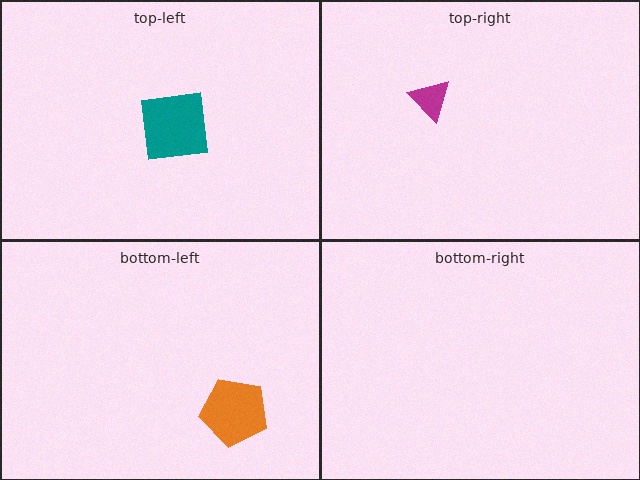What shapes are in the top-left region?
The teal square.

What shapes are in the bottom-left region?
The orange pentagon.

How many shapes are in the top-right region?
1.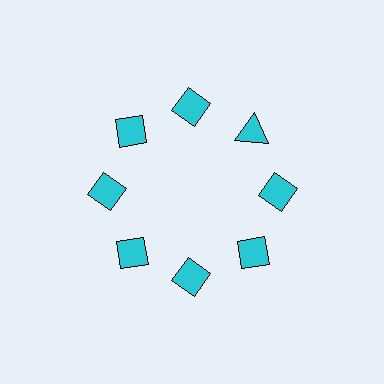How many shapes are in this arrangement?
There are 8 shapes arranged in a ring pattern.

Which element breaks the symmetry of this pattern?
The cyan triangle at roughly the 2 o'clock position breaks the symmetry. All other shapes are cyan diamonds.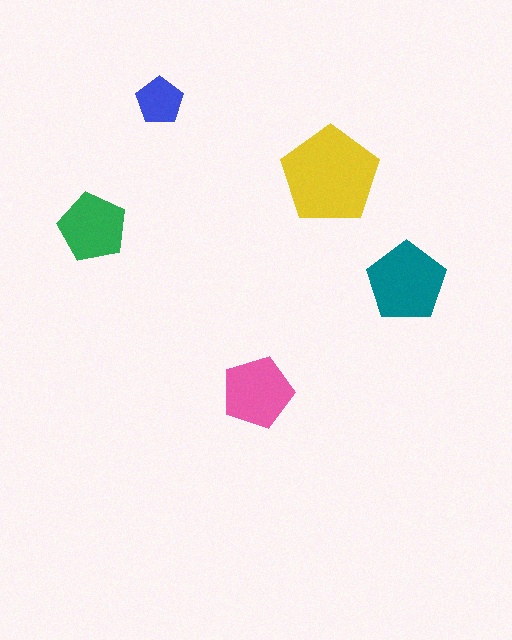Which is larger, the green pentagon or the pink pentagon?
The pink one.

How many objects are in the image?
There are 5 objects in the image.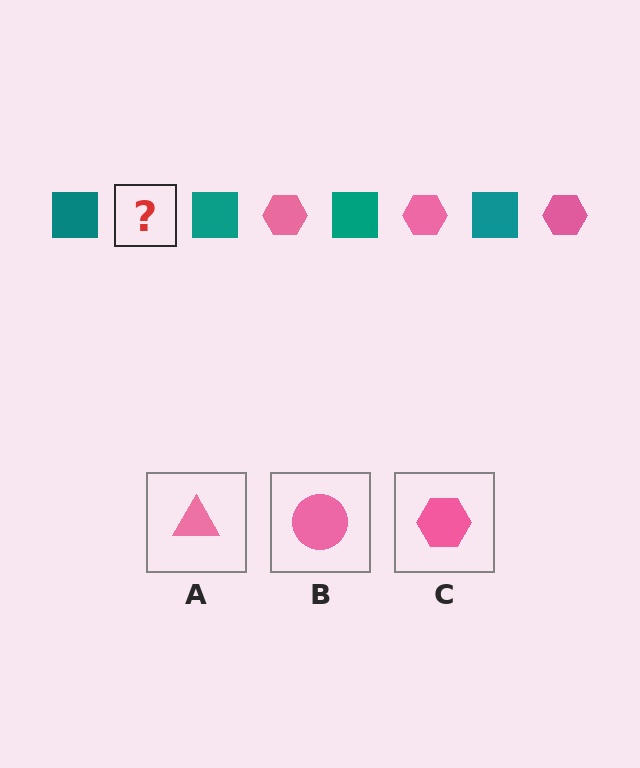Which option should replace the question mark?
Option C.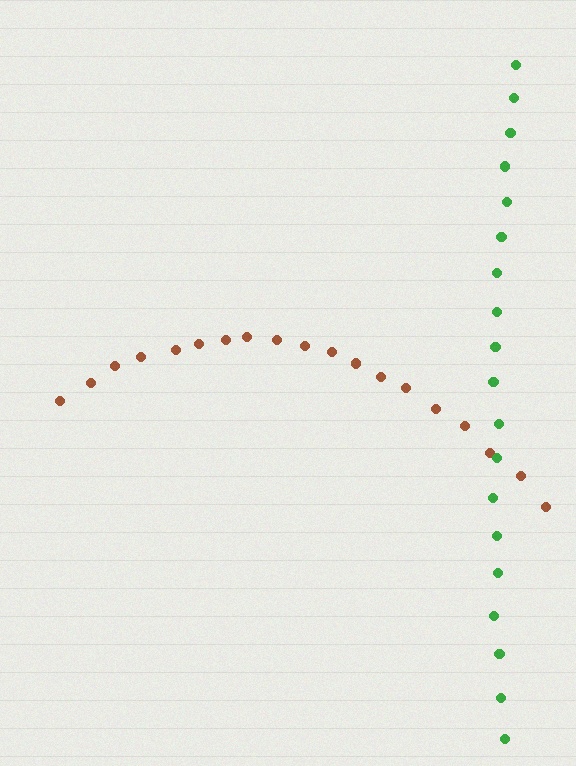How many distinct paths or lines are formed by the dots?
There are 2 distinct paths.